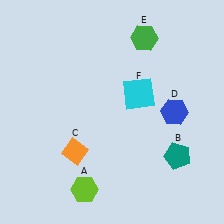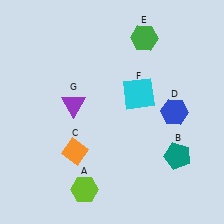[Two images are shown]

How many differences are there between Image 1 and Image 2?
There is 1 difference between the two images.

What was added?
A purple triangle (G) was added in Image 2.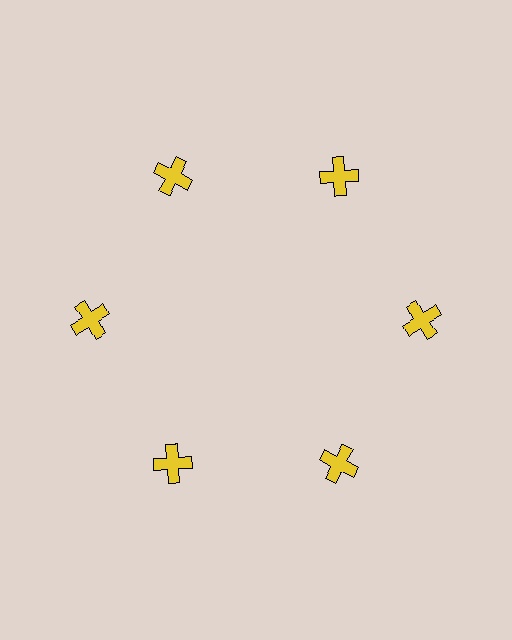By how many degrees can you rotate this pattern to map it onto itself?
The pattern maps onto itself every 60 degrees of rotation.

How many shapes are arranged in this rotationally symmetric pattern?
There are 6 shapes, arranged in 6 groups of 1.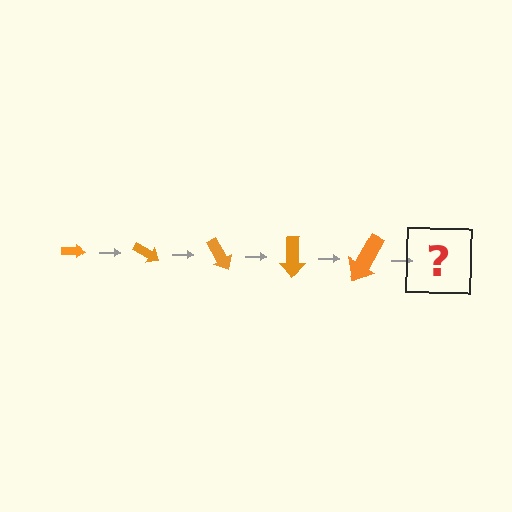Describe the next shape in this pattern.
It should be an arrow, larger than the previous one and rotated 150 degrees from the start.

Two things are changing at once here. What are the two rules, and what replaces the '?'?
The two rules are that the arrow grows larger each step and it rotates 30 degrees each step. The '?' should be an arrow, larger than the previous one and rotated 150 degrees from the start.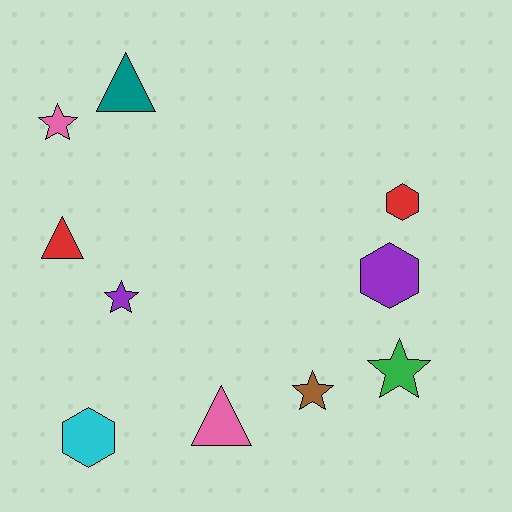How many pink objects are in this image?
There are 2 pink objects.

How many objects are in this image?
There are 10 objects.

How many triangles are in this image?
There are 3 triangles.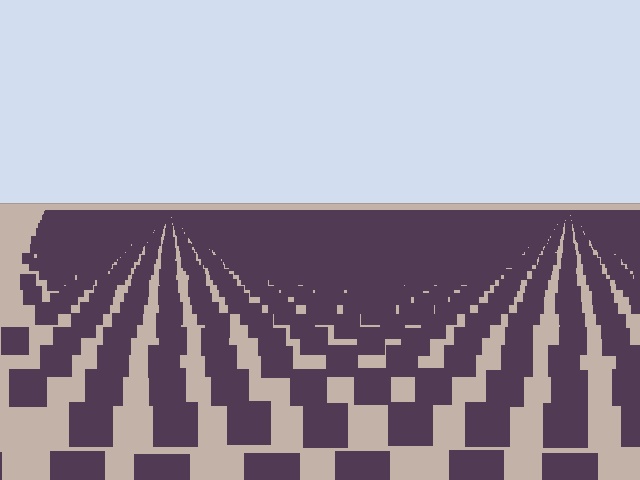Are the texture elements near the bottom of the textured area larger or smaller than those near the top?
Larger. Near the bottom, elements are closer to the viewer and appear at a bigger on-screen size.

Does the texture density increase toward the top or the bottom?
Density increases toward the top.